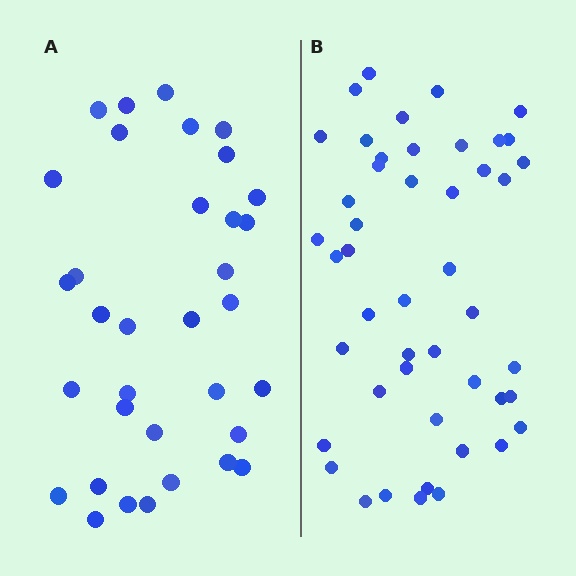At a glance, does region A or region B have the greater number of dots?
Region B (the right region) has more dots.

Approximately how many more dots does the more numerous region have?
Region B has approximately 15 more dots than region A.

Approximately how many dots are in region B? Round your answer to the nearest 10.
About 50 dots. (The exact count is 47, which rounds to 50.)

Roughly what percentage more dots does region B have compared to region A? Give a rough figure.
About 40% more.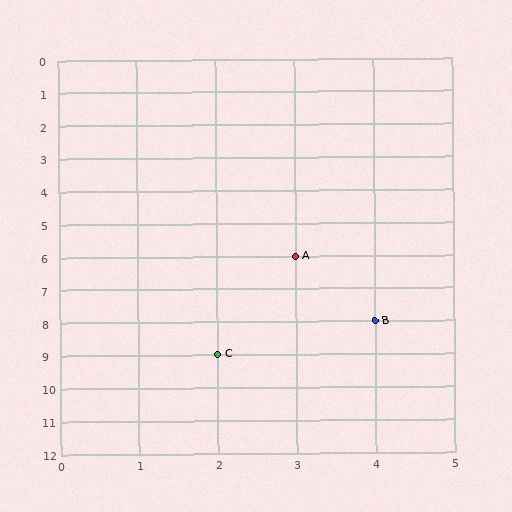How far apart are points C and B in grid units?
Points C and B are 2 columns and 1 row apart (about 2.2 grid units diagonally).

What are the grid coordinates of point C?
Point C is at grid coordinates (2, 9).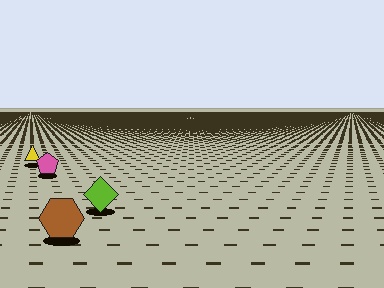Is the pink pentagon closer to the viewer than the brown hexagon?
No. The brown hexagon is closer — you can tell from the texture gradient: the ground texture is coarser near it.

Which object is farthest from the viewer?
The yellow triangle is farthest from the viewer. It appears smaller and the ground texture around it is denser.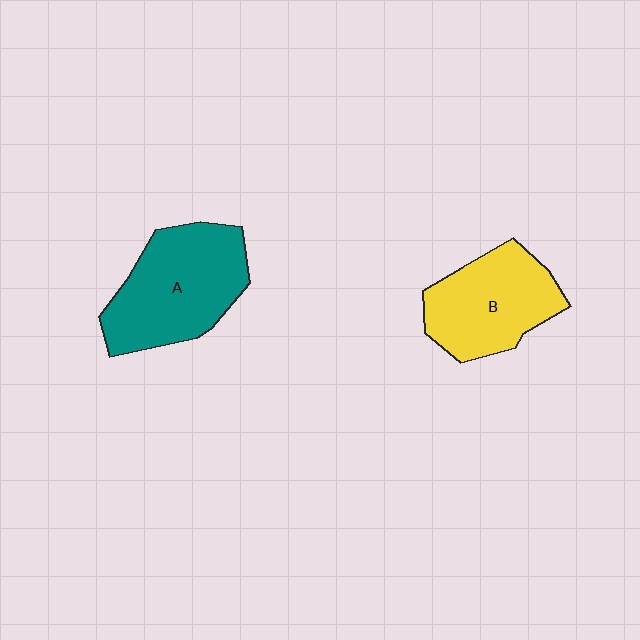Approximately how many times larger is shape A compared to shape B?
Approximately 1.2 times.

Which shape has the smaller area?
Shape B (yellow).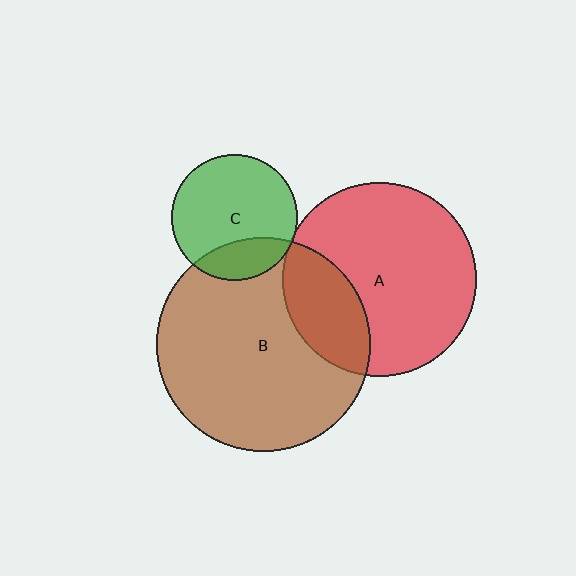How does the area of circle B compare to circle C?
Approximately 2.9 times.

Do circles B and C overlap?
Yes.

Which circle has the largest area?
Circle B (brown).